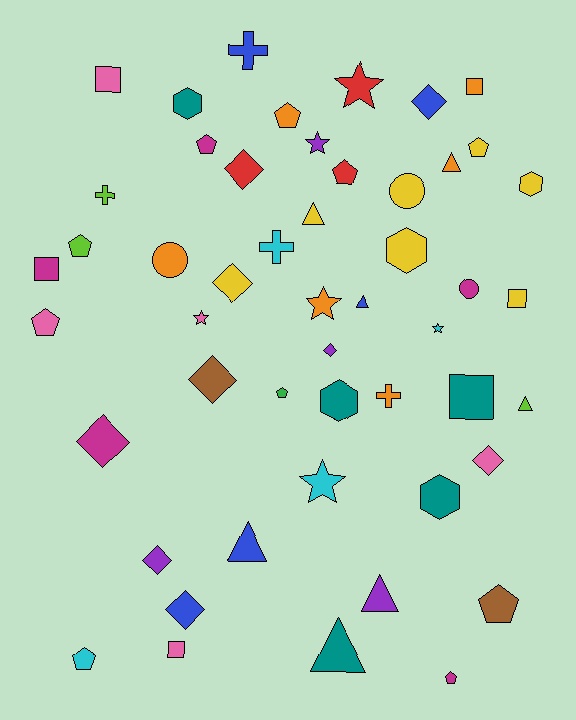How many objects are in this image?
There are 50 objects.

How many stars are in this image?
There are 6 stars.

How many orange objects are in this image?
There are 6 orange objects.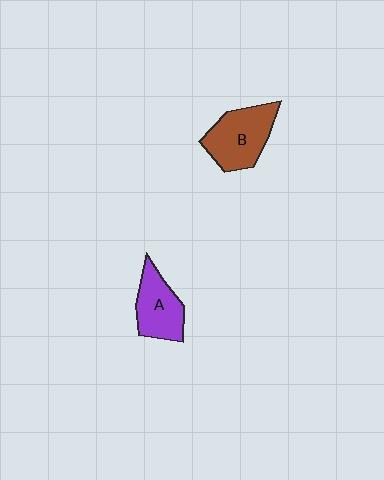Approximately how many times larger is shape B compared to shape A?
Approximately 1.2 times.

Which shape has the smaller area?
Shape A (purple).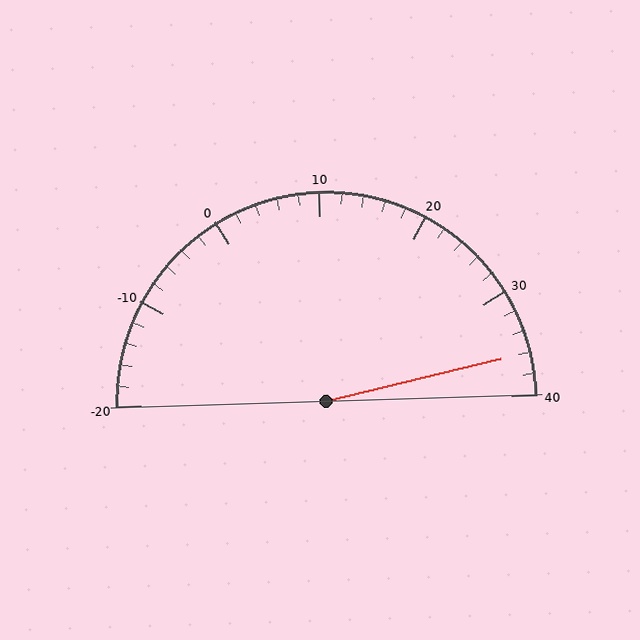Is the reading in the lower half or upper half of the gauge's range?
The reading is in the upper half of the range (-20 to 40).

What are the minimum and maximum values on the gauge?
The gauge ranges from -20 to 40.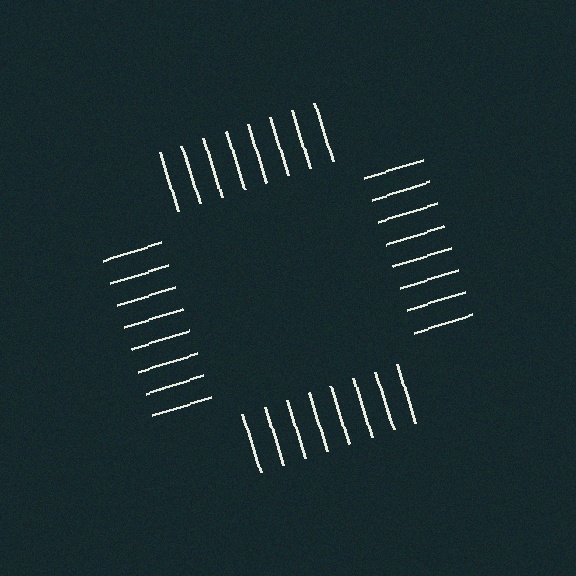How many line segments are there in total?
32 — 8 along each of the 4 edges.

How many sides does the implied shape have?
4 sides — the line-ends trace a square.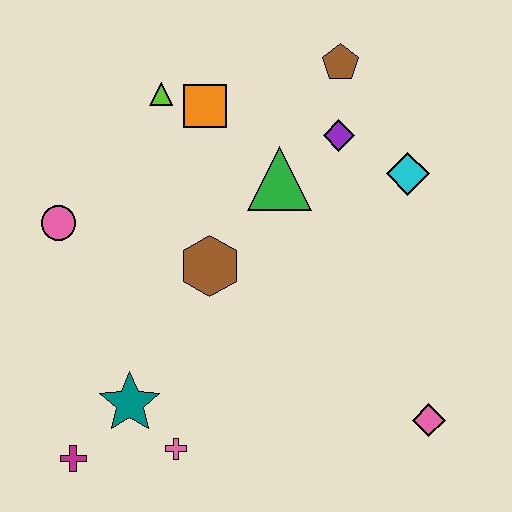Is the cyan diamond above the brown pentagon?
No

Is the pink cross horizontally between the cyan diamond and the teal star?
Yes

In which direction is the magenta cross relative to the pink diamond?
The magenta cross is to the left of the pink diamond.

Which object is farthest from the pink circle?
The pink diamond is farthest from the pink circle.